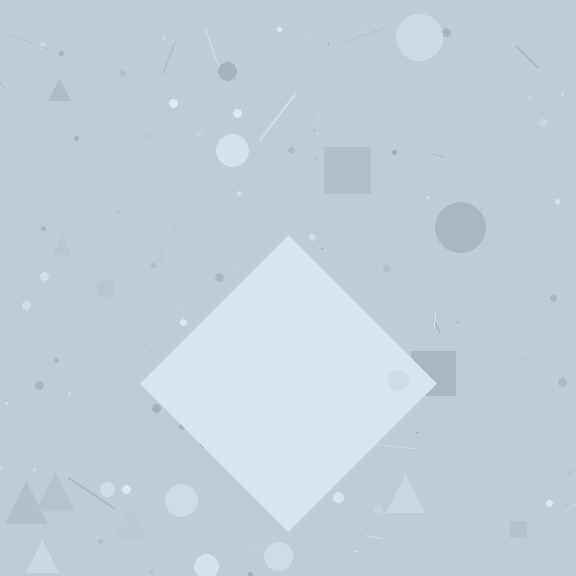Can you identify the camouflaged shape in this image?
The camouflaged shape is a diamond.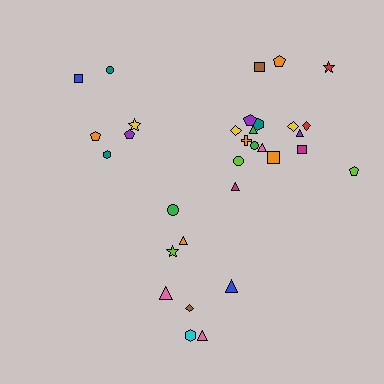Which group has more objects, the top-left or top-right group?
The top-right group.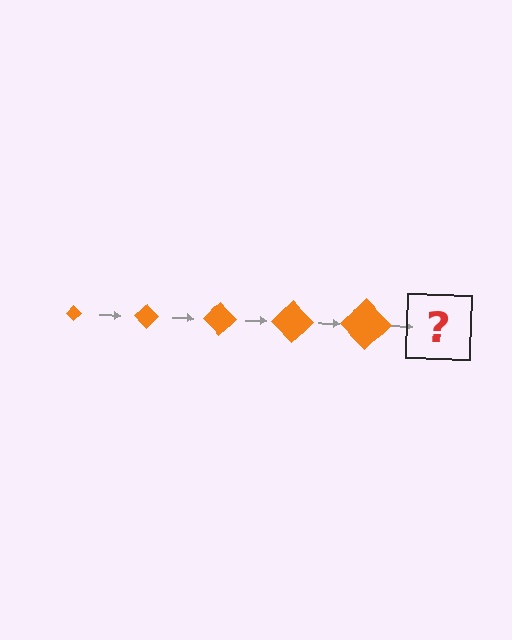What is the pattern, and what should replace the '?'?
The pattern is that the diamond gets progressively larger each step. The '?' should be an orange diamond, larger than the previous one.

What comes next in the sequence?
The next element should be an orange diamond, larger than the previous one.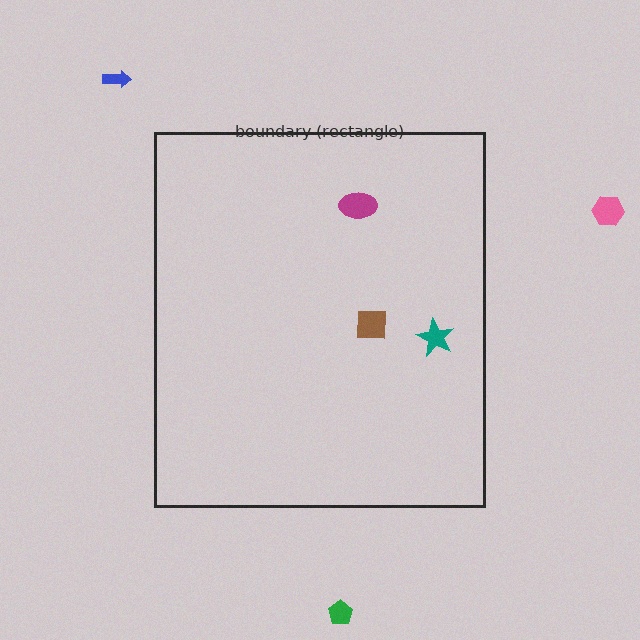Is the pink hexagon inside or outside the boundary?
Outside.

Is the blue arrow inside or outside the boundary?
Outside.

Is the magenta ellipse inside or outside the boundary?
Inside.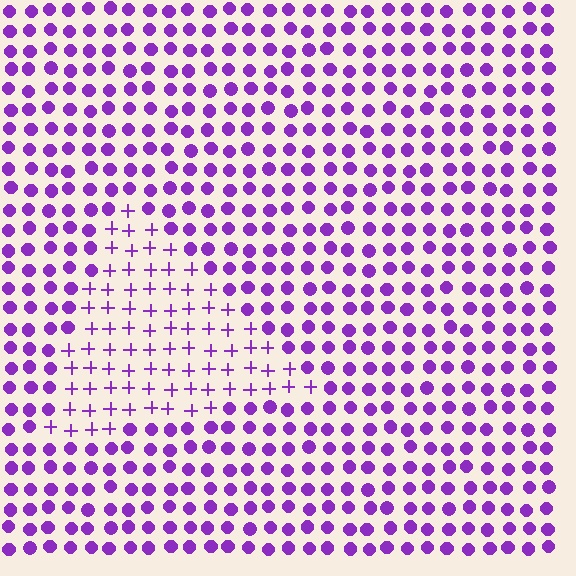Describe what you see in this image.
The image is filled with small purple elements arranged in a uniform grid. A triangle-shaped region contains plus signs, while the surrounding area contains circles. The boundary is defined purely by the change in element shape.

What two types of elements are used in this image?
The image uses plus signs inside the triangle region and circles outside it.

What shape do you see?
I see a triangle.